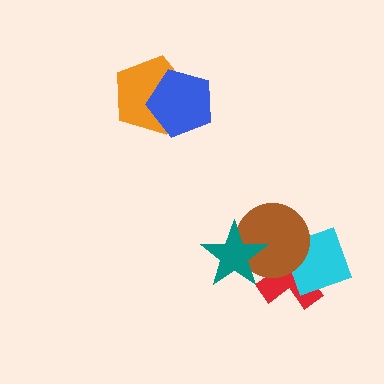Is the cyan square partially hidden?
Yes, it is partially covered by another shape.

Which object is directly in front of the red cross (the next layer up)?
The cyan square is directly in front of the red cross.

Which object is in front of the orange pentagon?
The blue pentagon is in front of the orange pentagon.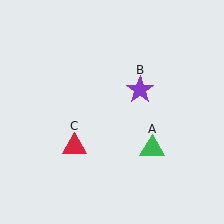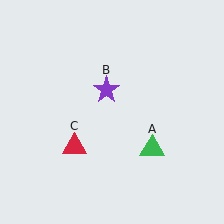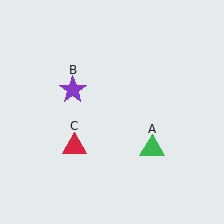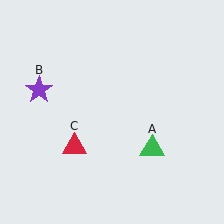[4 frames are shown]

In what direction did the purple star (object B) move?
The purple star (object B) moved left.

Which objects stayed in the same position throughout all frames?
Green triangle (object A) and red triangle (object C) remained stationary.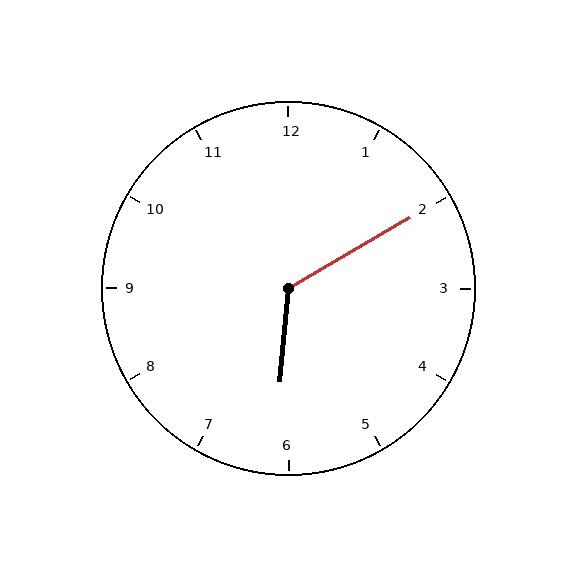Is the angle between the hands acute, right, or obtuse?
It is obtuse.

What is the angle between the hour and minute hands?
Approximately 125 degrees.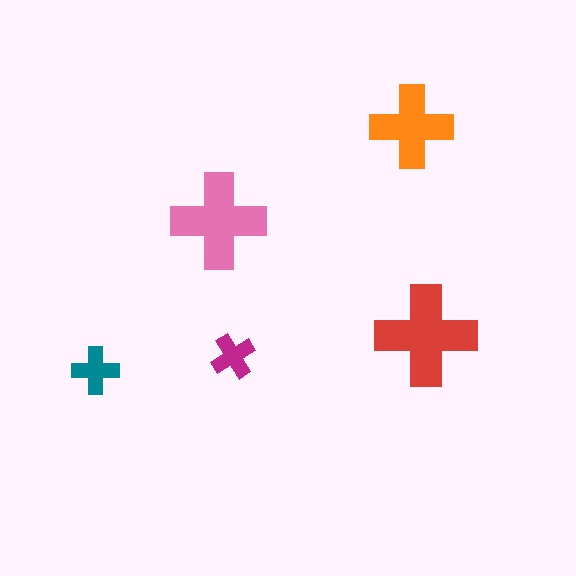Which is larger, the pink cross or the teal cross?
The pink one.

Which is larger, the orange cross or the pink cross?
The pink one.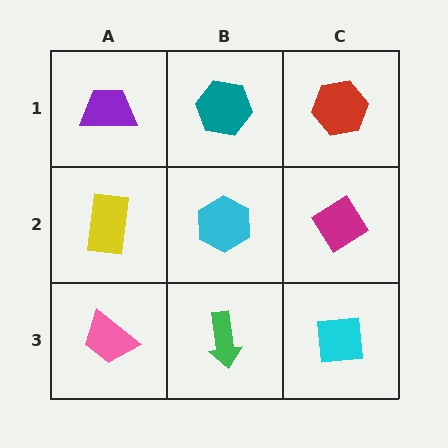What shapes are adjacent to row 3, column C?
A magenta diamond (row 2, column C), a green arrow (row 3, column B).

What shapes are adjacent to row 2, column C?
A red hexagon (row 1, column C), a cyan square (row 3, column C), a cyan hexagon (row 2, column B).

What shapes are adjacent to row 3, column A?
A yellow rectangle (row 2, column A), a green arrow (row 3, column B).